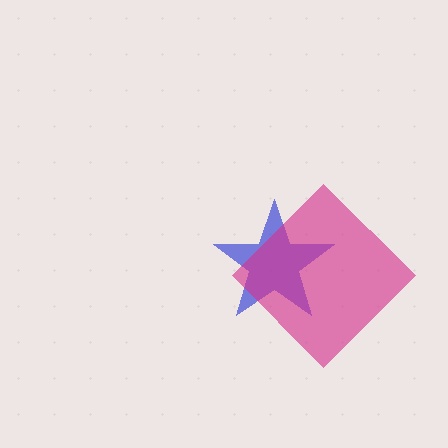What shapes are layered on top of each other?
The layered shapes are: a blue star, a magenta diamond.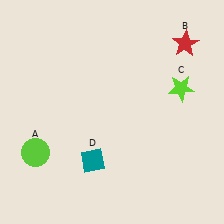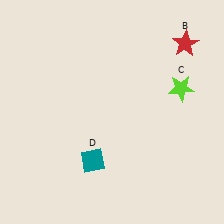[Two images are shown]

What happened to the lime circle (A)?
The lime circle (A) was removed in Image 2. It was in the bottom-left area of Image 1.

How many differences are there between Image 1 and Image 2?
There is 1 difference between the two images.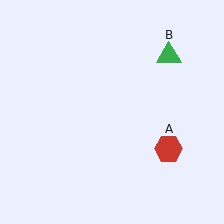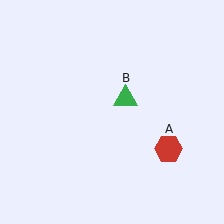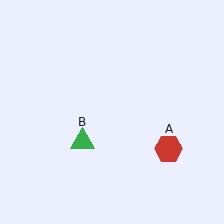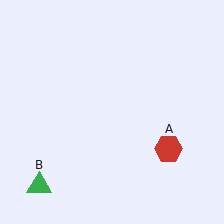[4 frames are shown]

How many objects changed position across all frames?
1 object changed position: green triangle (object B).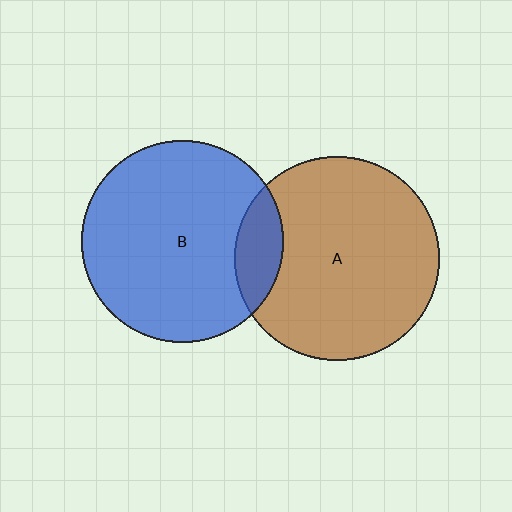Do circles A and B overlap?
Yes.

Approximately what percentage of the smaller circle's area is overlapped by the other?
Approximately 15%.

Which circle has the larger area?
Circle A (brown).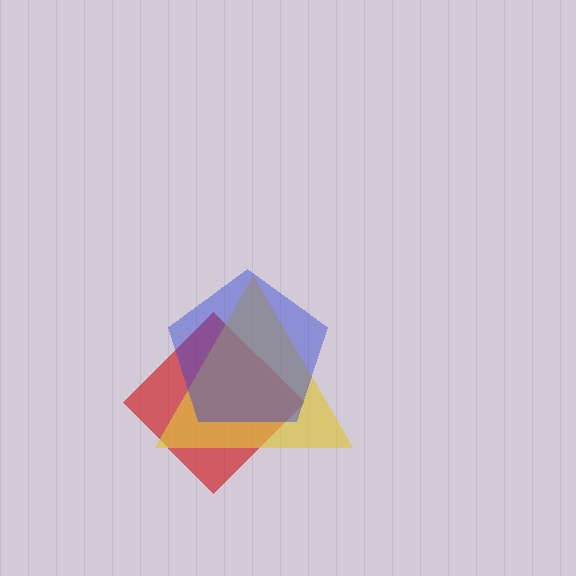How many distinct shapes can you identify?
There are 3 distinct shapes: a red diamond, a yellow triangle, a blue pentagon.